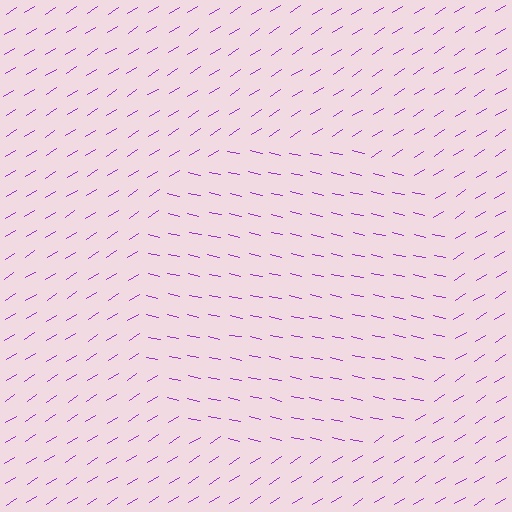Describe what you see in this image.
The image is filled with small purple line segments. A circle region in the image has lines oriented differently from the surrounding lines, creating a visible texture boundary.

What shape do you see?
I see a circle.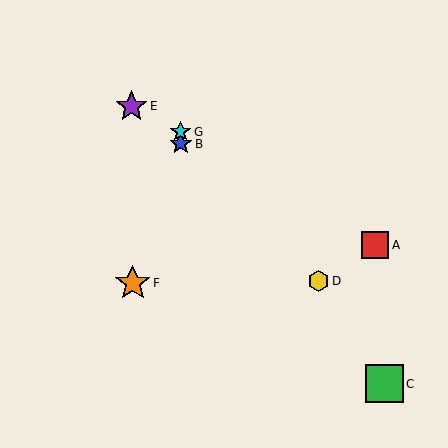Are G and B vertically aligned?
Yes, both are at x≈180.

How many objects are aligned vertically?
2 objects (B, G) are aligned vertically.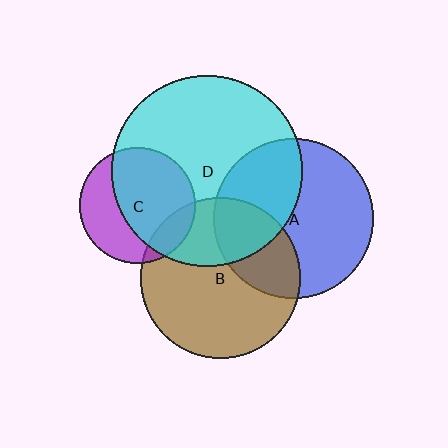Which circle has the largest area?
Circle D (cyan).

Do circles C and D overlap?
Yes.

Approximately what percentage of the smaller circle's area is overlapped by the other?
Approximately 65%.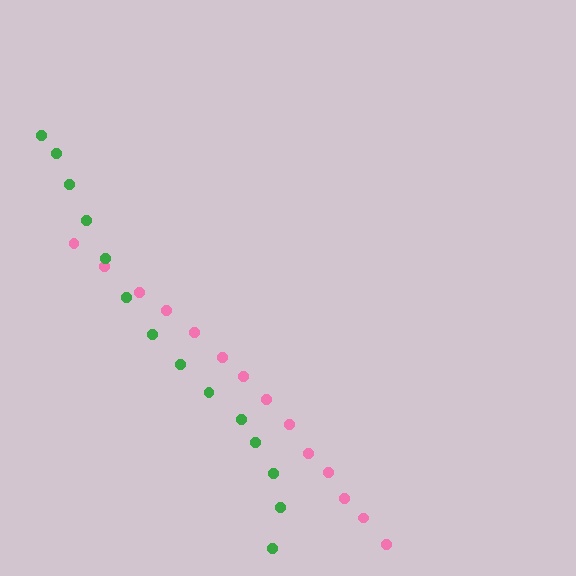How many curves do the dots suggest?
There are 2 distinct paths.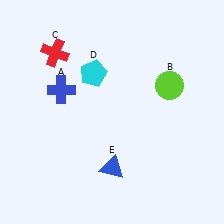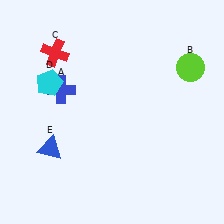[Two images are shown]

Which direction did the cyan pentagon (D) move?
The cyan pentagon (D) moved left.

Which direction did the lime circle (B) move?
The lime circle (B) moved right.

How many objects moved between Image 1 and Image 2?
3 objects moved between the two images.